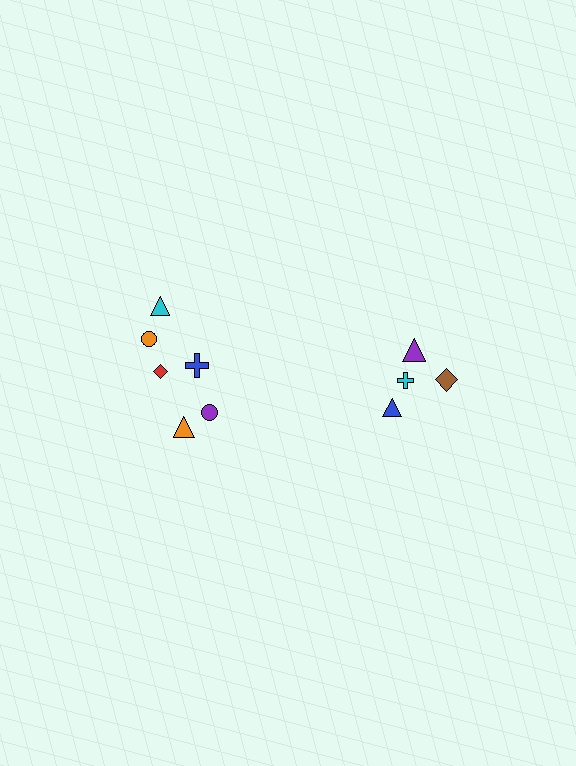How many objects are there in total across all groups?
There are 10 objects.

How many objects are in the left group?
There are 6 objects.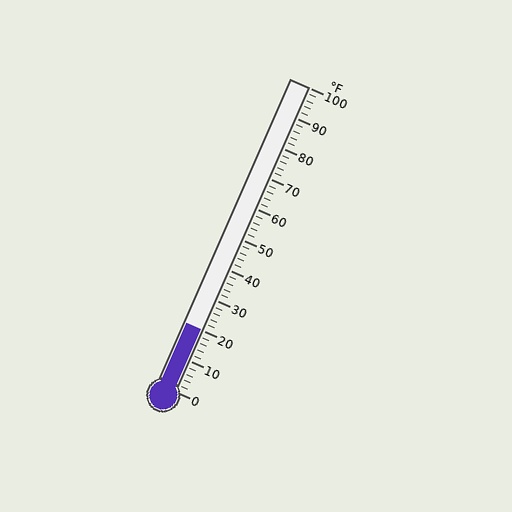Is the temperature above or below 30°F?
The temperature is below 30°F.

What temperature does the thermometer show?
The thermometer shows approximately 20°F.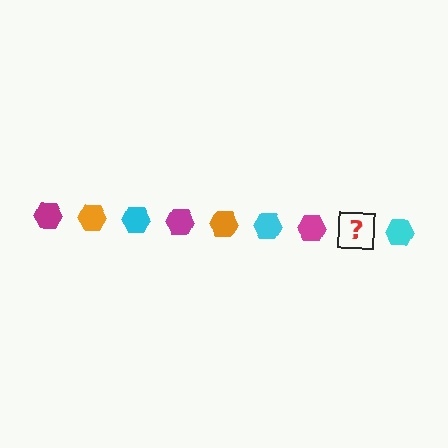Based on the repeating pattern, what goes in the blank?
The blank should be an orange hexagon.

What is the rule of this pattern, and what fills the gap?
The rule is that the pattern cycles through magenta, orange, cyan hexagons. The gap should be filled with an orange hexagon.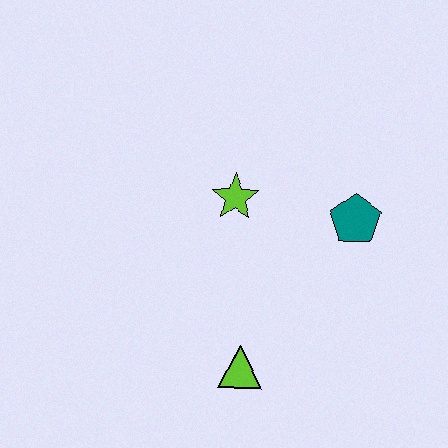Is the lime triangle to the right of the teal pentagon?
No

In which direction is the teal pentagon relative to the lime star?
The teal pentagon is to the right of the lime star.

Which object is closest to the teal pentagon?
The lime star is closest to the teal pentagon.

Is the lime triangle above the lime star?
No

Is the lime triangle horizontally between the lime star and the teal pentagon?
Yes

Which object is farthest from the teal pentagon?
The lime triangle is farthest from the teal pentagon.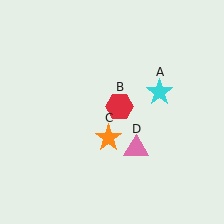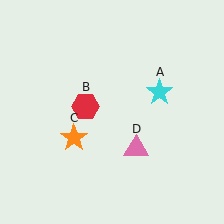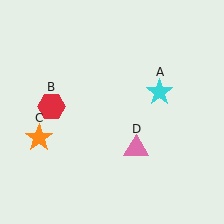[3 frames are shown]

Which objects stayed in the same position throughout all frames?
Cyan star (object A) and pink triangle (object D) remained stationary.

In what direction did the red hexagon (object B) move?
The red hexagon (object B) moved left.